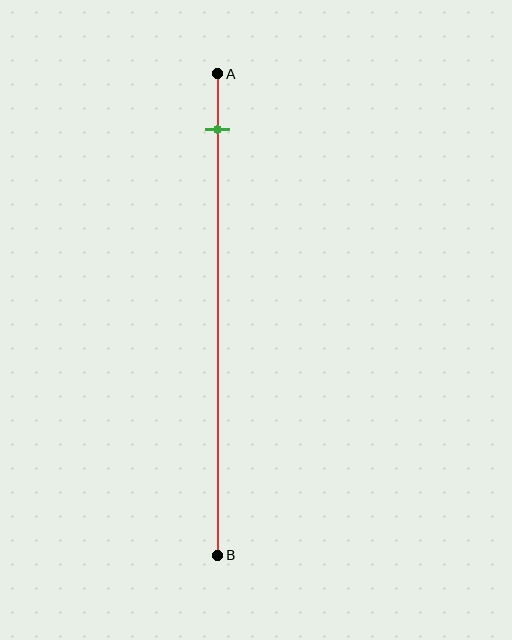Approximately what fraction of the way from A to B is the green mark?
The green mark is approximately 10% of the way from A to B.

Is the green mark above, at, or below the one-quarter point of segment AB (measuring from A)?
The green mark is above the one-quarter point of segment AB.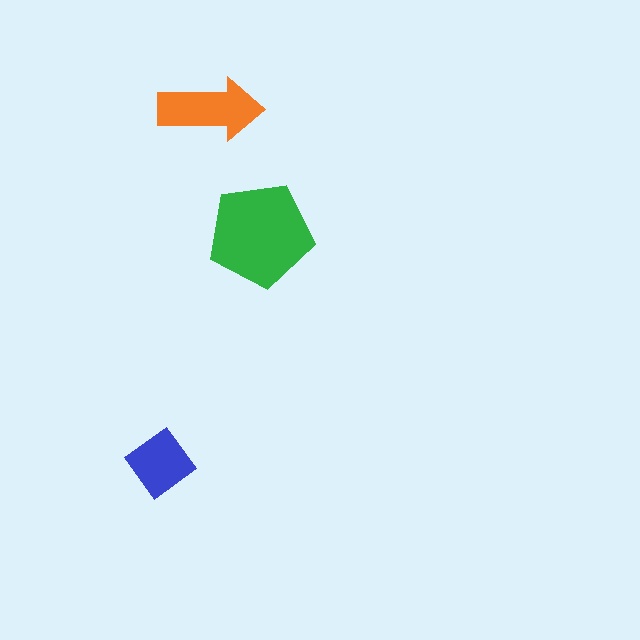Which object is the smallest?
The blue diamond.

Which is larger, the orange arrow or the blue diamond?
The orange arrow.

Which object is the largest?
The green pentagon.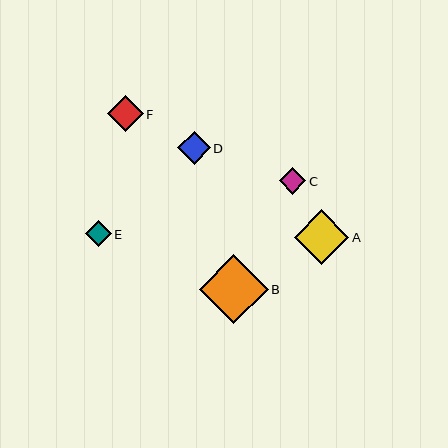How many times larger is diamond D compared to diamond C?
Diamond D is approximately 1.2 times the size of diamond C.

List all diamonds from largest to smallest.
From largest to smallest: B, A, F, D, C, E.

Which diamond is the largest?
Diamond B is the largest with a size of approximately 69 pixels.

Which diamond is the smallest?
Diamond E is the smallest with a size of approximately 26 pixels.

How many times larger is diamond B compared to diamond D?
Diamond B is approximately 2.1 times the size of diamond D.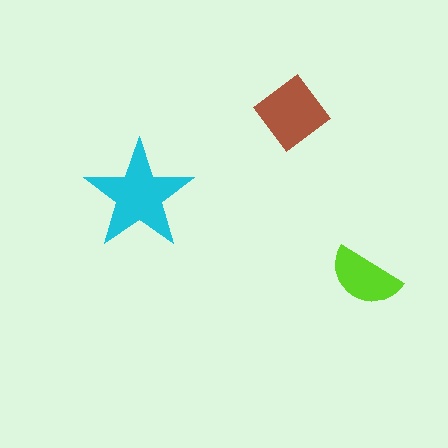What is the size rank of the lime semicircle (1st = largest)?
3rd.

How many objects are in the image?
There are 3 objects in the image.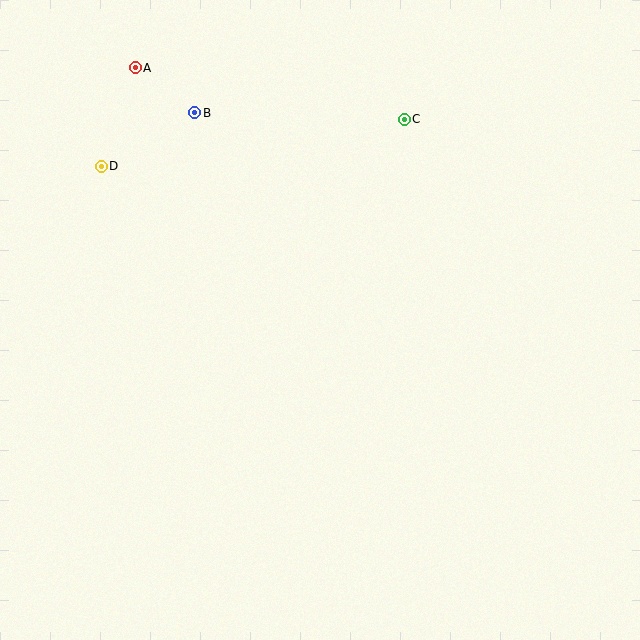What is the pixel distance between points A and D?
The distance between A and D is 104 pixels.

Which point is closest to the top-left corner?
Point A is closest to the top-left corner.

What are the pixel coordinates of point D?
Point D is at (101, 166).